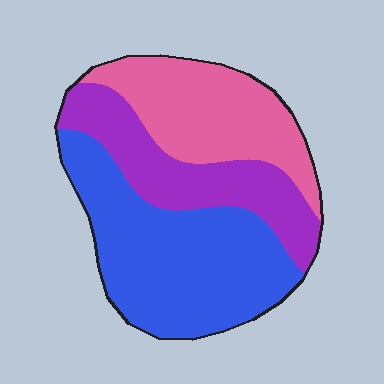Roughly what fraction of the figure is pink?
Pink takes up between a sixth and a third of the figure.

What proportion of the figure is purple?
Purple takes up about one quarter (1/4) of the figure.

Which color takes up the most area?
Blue, at roughly 45%.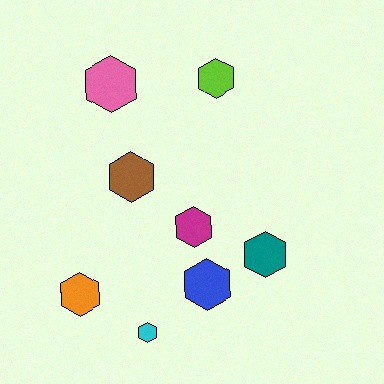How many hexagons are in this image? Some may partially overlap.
There are 8 hexagons.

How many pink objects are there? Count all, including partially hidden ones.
There is 1 pink object.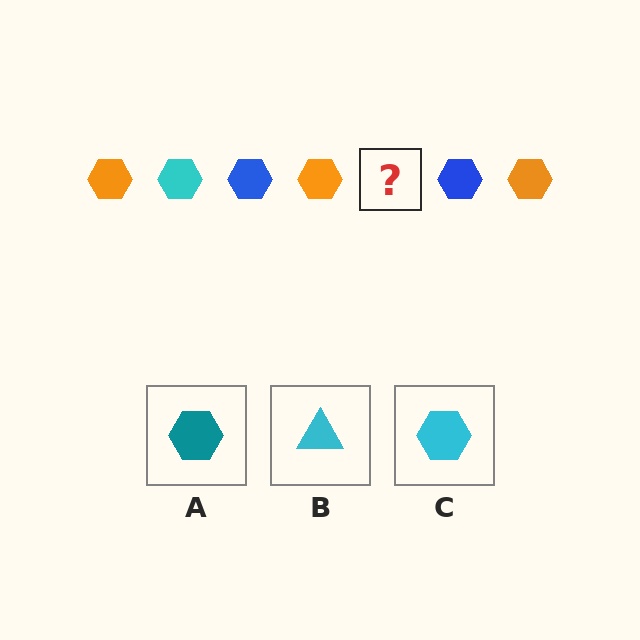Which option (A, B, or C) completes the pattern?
C.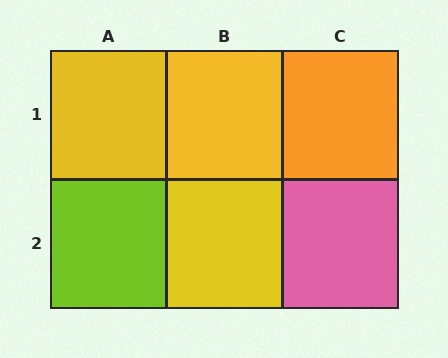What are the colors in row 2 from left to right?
Lime, yellow, pink.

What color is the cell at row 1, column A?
Yellow.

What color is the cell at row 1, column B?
Yellow.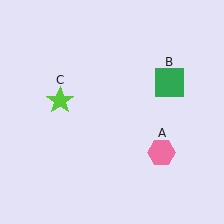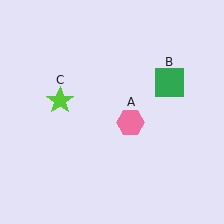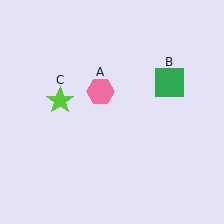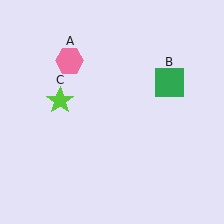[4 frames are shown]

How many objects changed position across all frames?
1 object changed position: pink hexagon (object A).